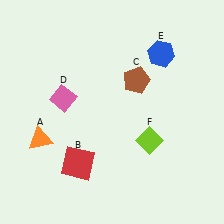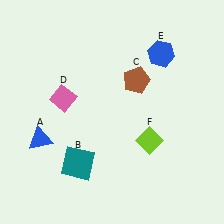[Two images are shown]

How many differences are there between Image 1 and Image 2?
There are 2 differences between the two images.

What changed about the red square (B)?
In Image 1, B is red. In Image 2, it changed to teal.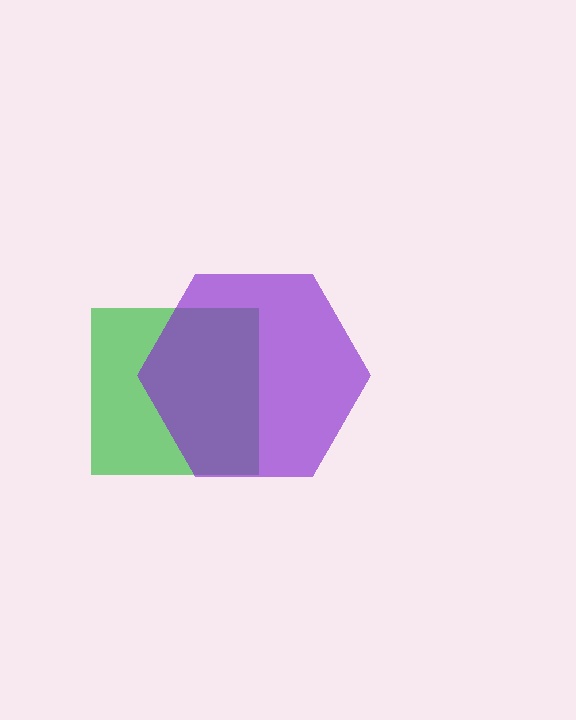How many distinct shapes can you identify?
There are 2 distinct shapes: a green square, a purple hexagon.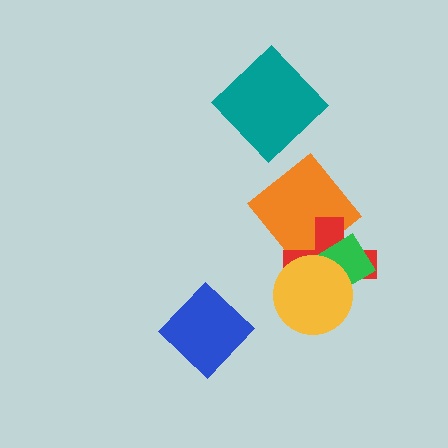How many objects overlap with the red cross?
3 objects overlap with the red cross.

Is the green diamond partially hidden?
Yes, it is partially covered by another shape.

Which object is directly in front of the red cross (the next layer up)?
The green diamond is directly in front of the red cross.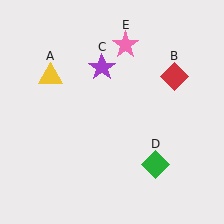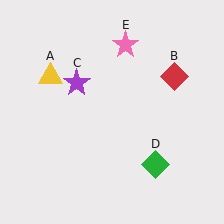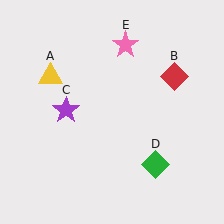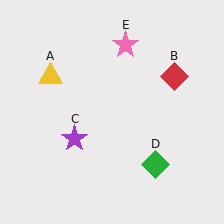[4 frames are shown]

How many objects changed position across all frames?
1 object changed position: purple star (object C).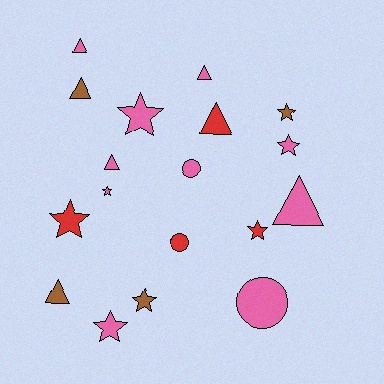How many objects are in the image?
There are 18 objects.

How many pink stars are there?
There are 4 pink stars.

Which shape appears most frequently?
Star, with 8 objects.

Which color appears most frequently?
Pink, with 10 objects.